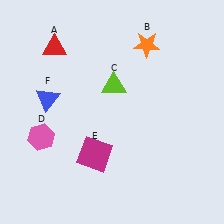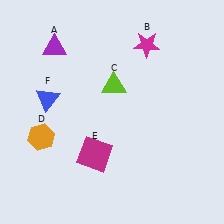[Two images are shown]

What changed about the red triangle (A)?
In Image 1, A is red. In Image 2, it changed to purple.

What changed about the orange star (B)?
In Image 1, B is orange. In Image 2, it changed to magenta.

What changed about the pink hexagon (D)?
In Image 1, D is pink. In Image 2, it changed to orange.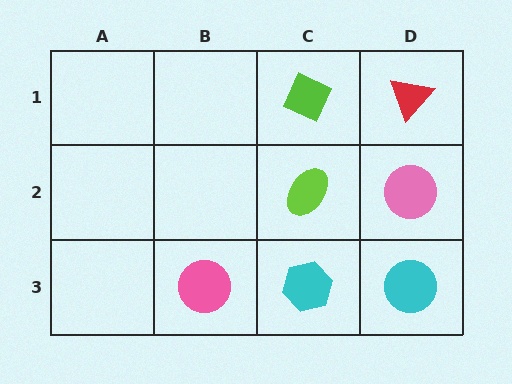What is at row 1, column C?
A lime diamond.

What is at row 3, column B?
A pink circle.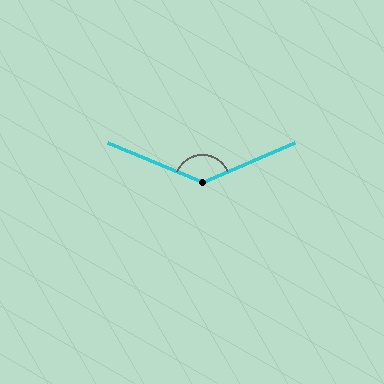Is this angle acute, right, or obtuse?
It is obtuse.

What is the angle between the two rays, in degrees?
Approximately 134 degrees.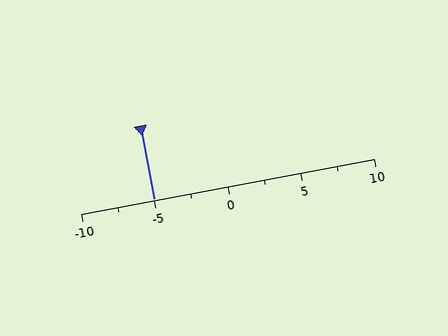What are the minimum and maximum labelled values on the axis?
The axis runs from -10 to 10.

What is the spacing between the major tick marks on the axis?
The major ticks are spaced 5 apart.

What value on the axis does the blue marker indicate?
The marker indicates approximately -5.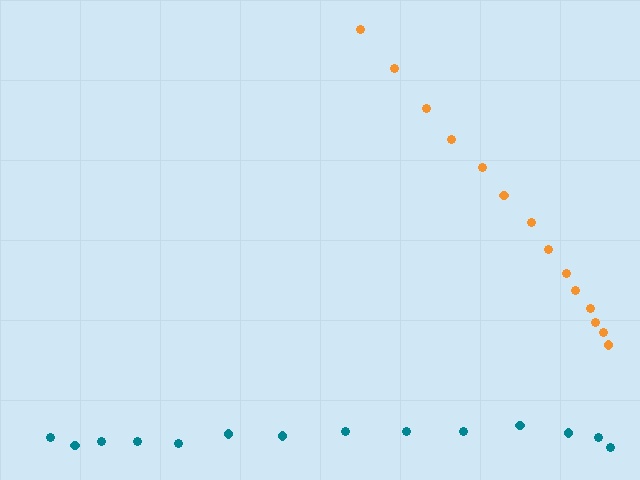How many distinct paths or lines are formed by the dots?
There are 2 distinct paths.